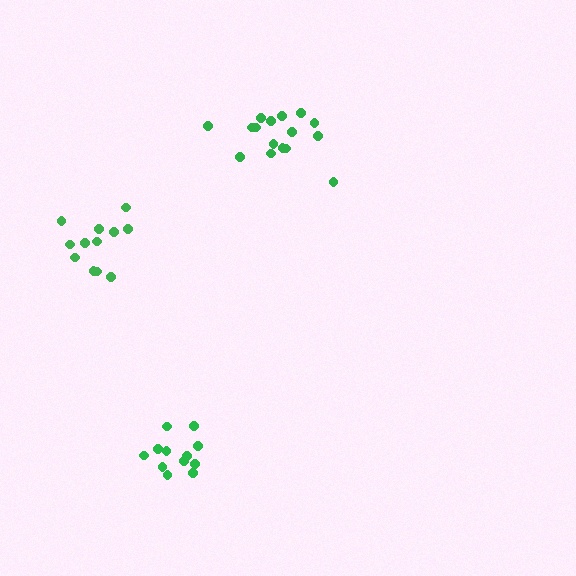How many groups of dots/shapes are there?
There are 3 groups.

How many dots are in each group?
Group 1: 16 dots, Group 2: 12 dots, Group 3: 12 dots (40 total).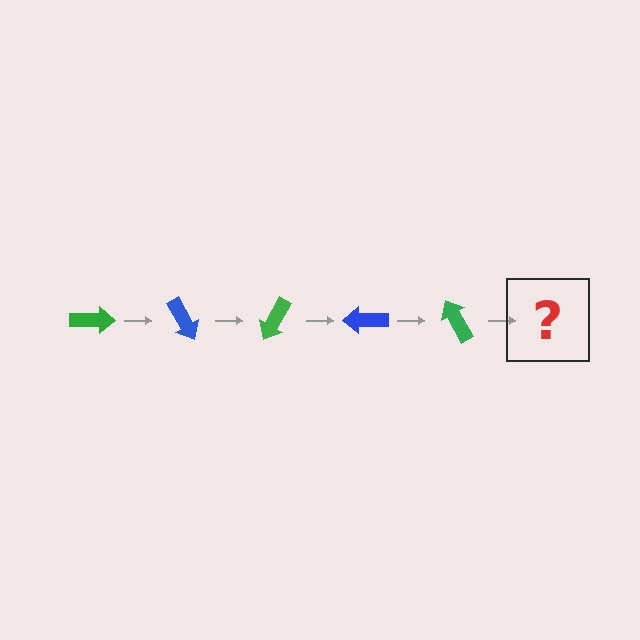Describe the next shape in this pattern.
It should be a blue arrow, rotated 300 degrees from the start.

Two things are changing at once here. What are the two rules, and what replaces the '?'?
The two rules are that it rotates 60 degrees each step and the color cycles through green and blue. The '?' should be a blue arrow, rotated 300 degrees from the start.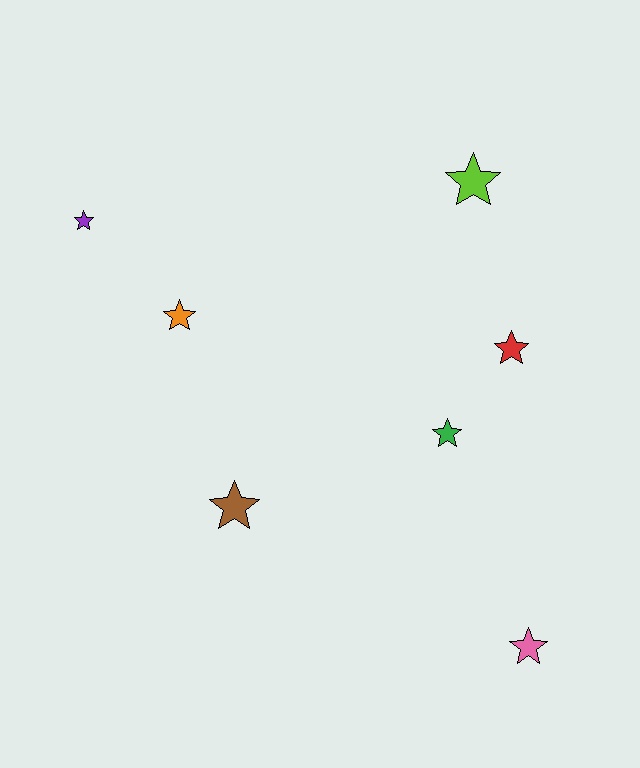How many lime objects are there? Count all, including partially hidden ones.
There is 1 lime object.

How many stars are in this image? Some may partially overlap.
There are 7 stars.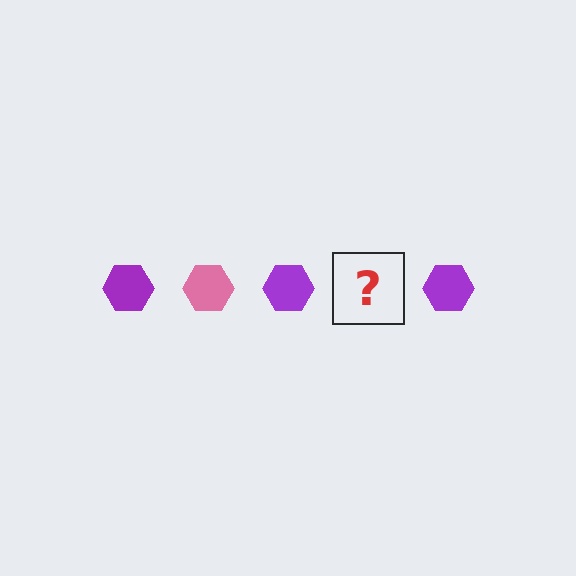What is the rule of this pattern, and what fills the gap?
The rule is that the pattern cycles through purple, pink hexagons. The gap should be filled with a pink hexagon.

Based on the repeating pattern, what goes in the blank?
The blank should be a pink hexagon.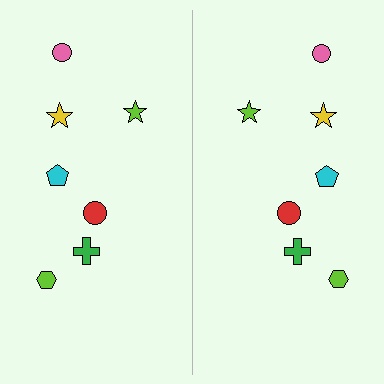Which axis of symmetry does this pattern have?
The pattern has a vertical axis of symmetry running through the center of the image.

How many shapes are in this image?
There are 14 shapes in this image.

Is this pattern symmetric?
Yes, this pattern has bilateral (reflection) symmetry.